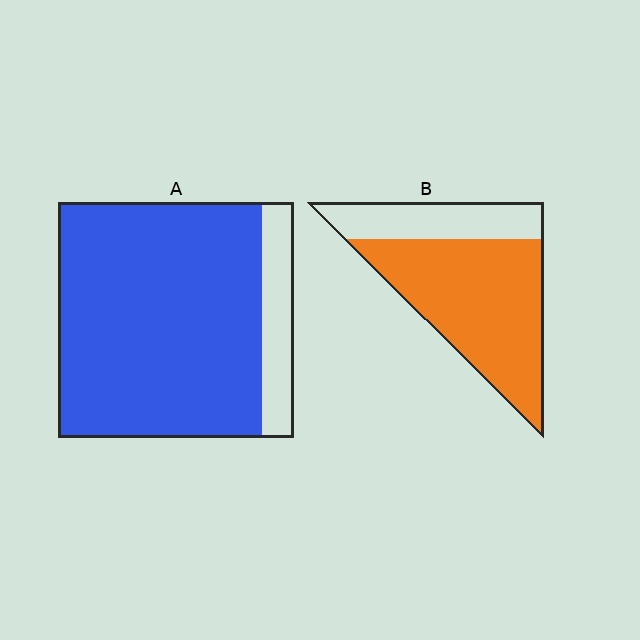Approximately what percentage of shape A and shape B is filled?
A is approximately 85% and B is approximately 70%.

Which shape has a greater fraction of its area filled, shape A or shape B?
Shape A.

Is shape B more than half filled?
Yes.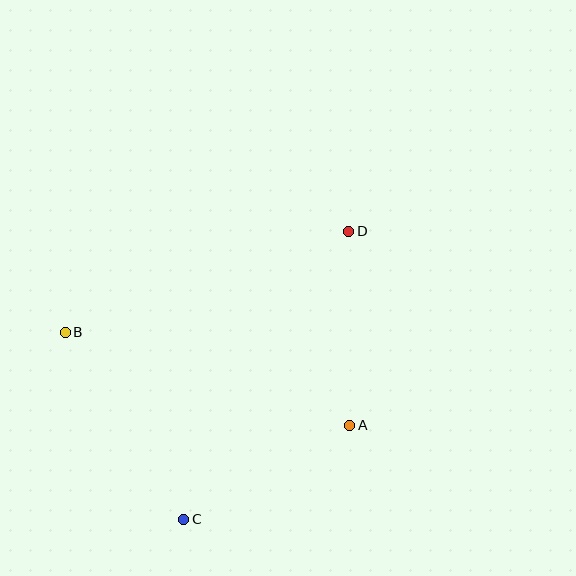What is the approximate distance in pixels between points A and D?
The distance between A and D is approximately 194 pixels.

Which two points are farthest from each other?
Points C and D are farthest from each other.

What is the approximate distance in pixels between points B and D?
The distance between B and D is approximately 301 pixels.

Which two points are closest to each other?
Points A and C are closest to each other.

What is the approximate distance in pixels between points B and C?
The distance between B and C is approximately 222 pixels.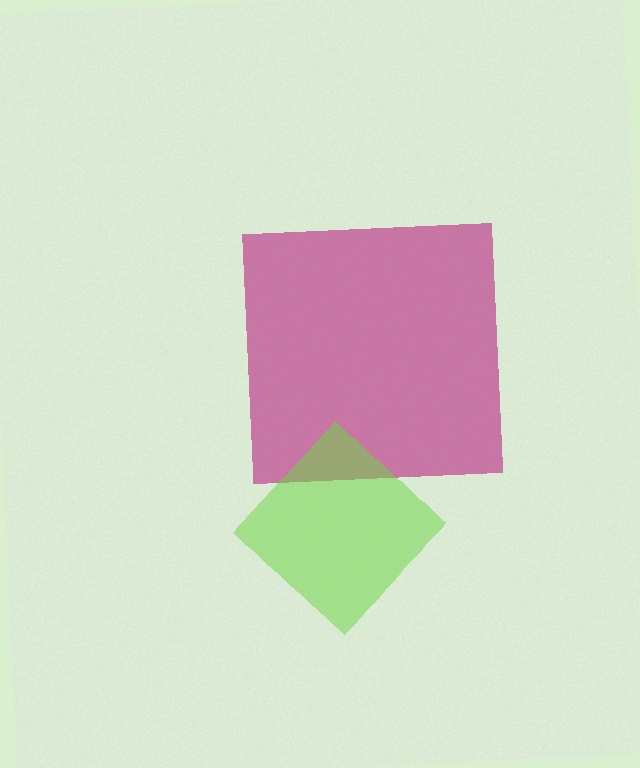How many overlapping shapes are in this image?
There are 2 overlapping shapes in the image.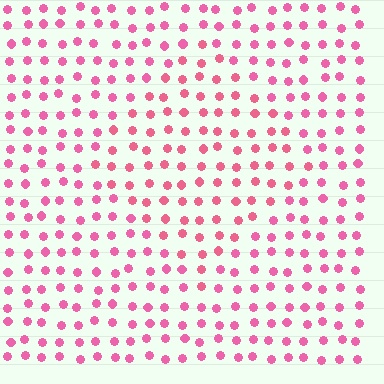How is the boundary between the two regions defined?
The boundary is defined purely by a slight shift in hue (about 13 degrees). Spacing, size, and orientation are identical on both sides.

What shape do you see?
I see a diamond.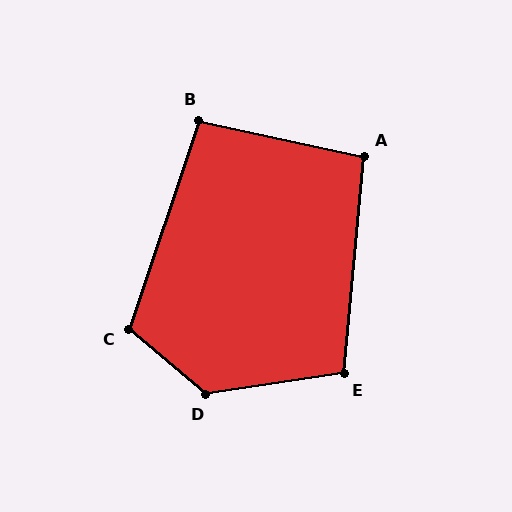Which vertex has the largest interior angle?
D, at approximately 131 degrees.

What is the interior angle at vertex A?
Approximately 97 degrees (obtuse).